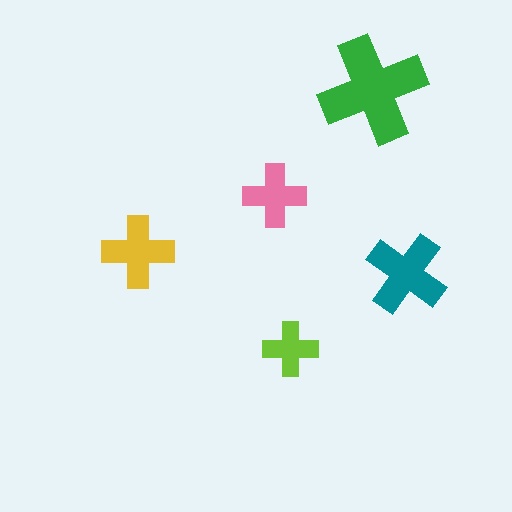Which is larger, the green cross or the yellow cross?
The green one.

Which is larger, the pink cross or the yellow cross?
The yellow one.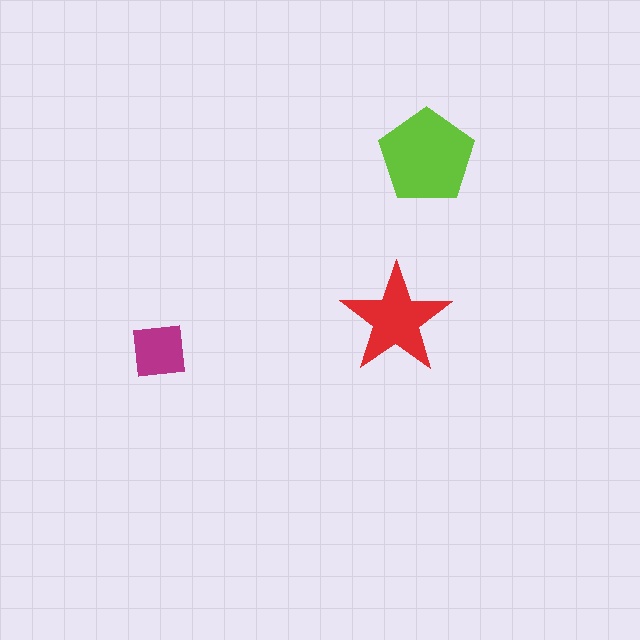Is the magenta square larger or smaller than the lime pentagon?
Smaller.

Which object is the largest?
The lime pentagon.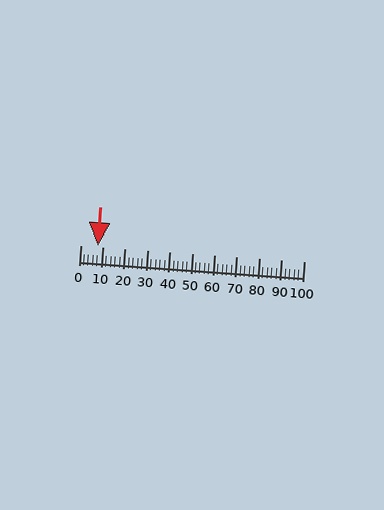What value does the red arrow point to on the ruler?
The red arrow points to approximately 8.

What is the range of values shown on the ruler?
The ruler shows values from 0 to 100.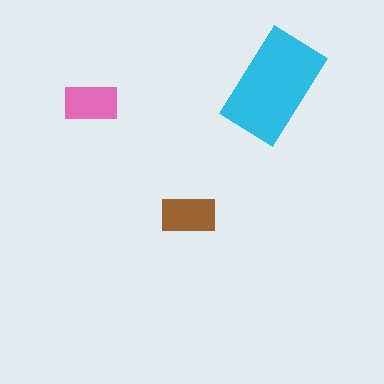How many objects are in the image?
There are 3 objects in the image.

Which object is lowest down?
The brown rectangle is bottommost.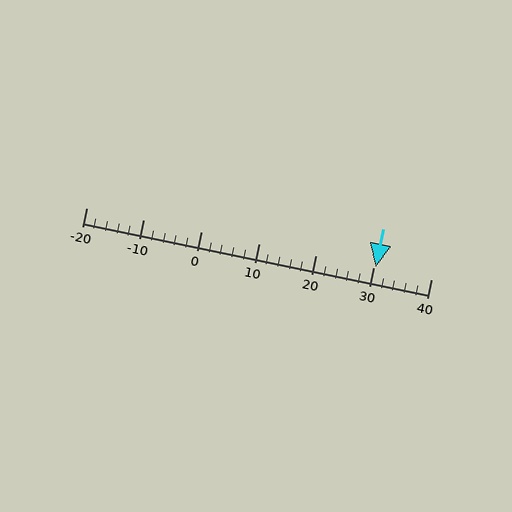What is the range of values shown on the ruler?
The ruler shows values from -20 to 40.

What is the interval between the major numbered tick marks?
The major tick marks are spaced 10 units apart.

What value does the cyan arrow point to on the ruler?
The cyan arrow points to approximately 30.